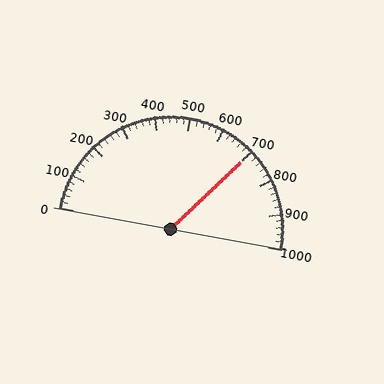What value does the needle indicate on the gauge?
The needle indicates approximately 700.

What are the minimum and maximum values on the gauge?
The gauge ranges from 0 to 1000.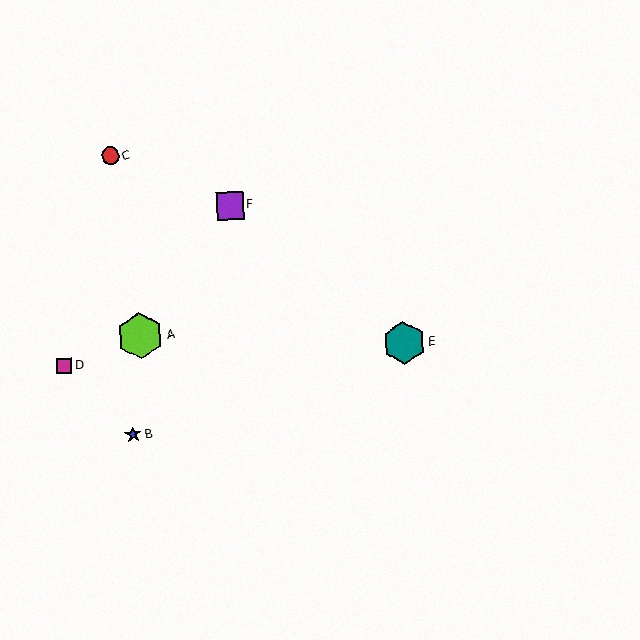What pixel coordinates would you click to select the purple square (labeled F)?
Click at (230, 206) to select the purple square F.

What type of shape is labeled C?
Shape C is a red circle.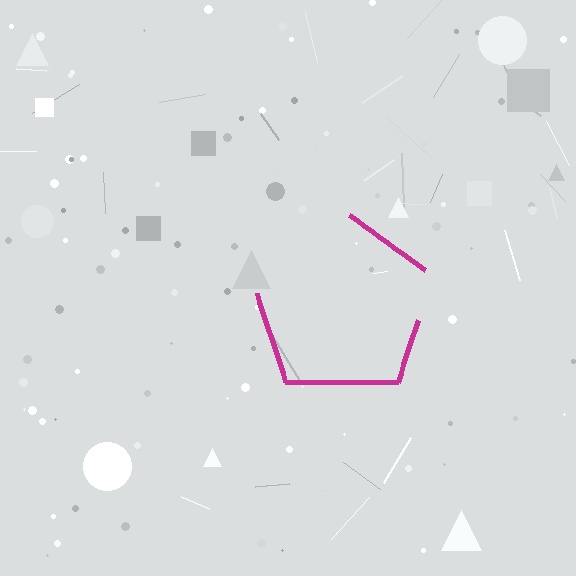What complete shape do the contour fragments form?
The contour fragments form a pentagon.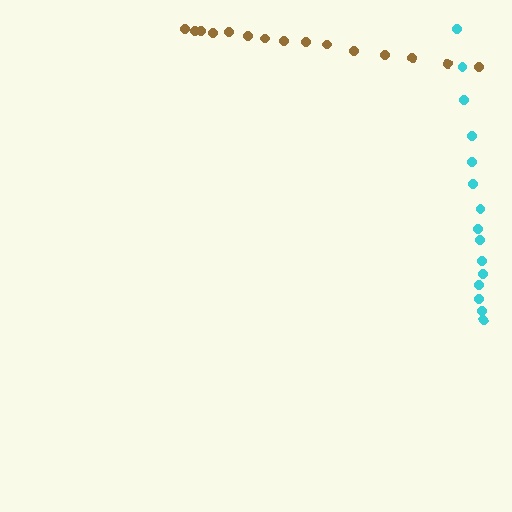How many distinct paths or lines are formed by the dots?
There are 2 distinct paths.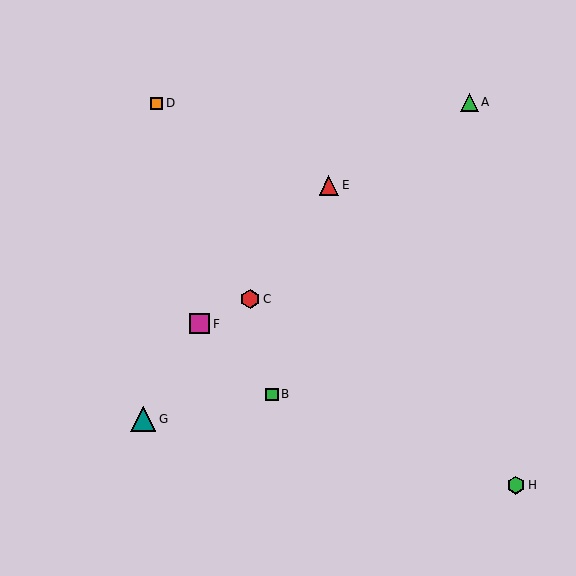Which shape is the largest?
The teal triangle (labeled G) is the largest.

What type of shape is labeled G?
Shape G is a teal triangle.